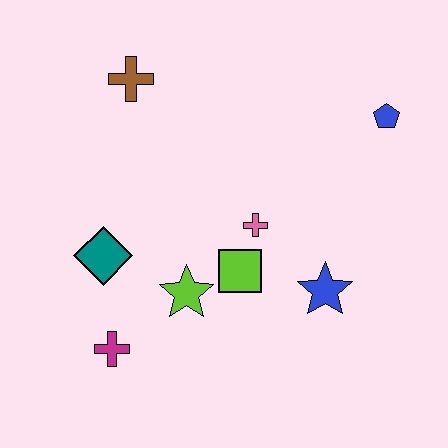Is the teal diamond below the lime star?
No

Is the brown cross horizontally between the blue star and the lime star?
No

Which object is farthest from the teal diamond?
The blue pentagon is farthest from the teal diamond.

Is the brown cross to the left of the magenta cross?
No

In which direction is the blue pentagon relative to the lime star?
The blue pentagon is to the right of the lime star.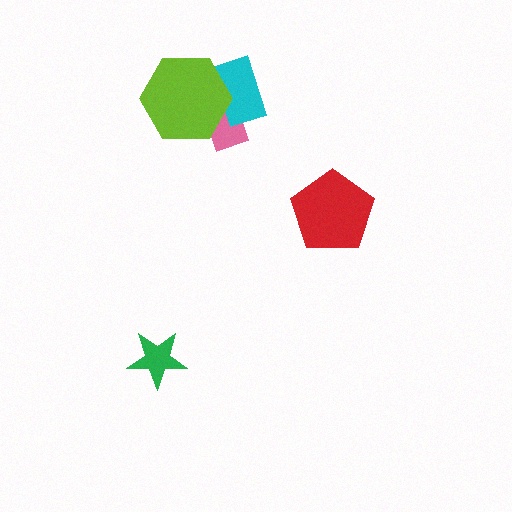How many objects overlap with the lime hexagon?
2 objects overlap with the lime hexagon.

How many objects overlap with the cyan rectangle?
2 objects overlap with the cyan rectangle.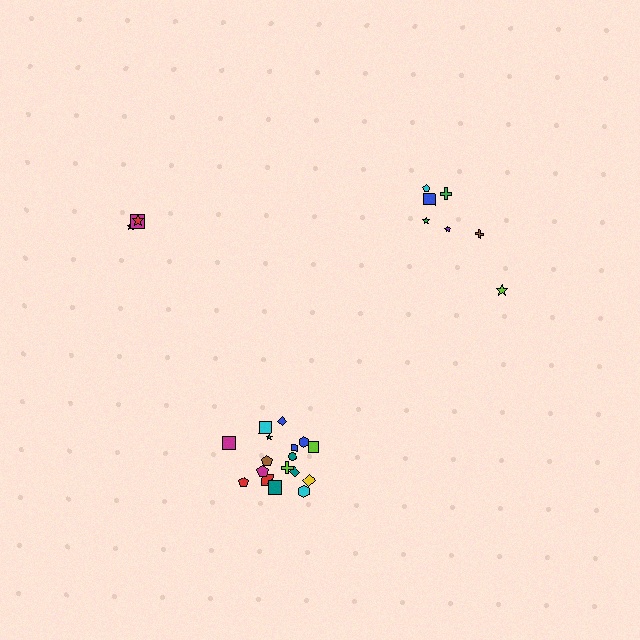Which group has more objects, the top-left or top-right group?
The top-right group.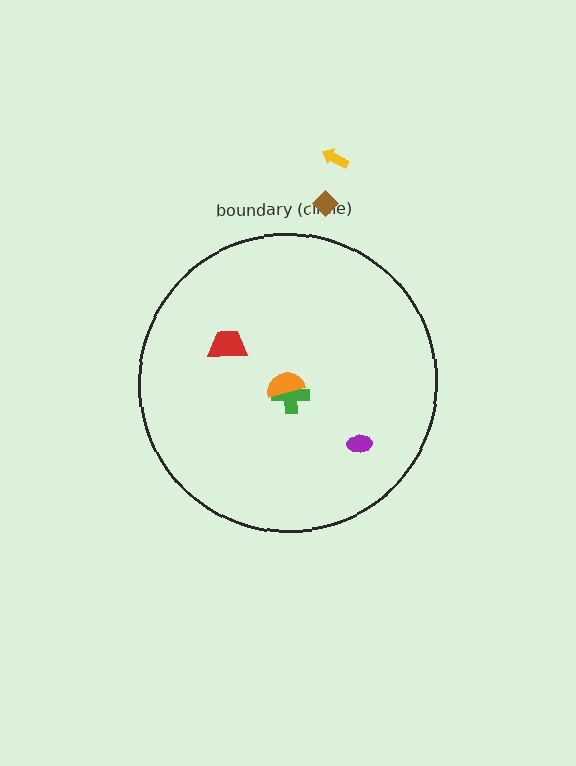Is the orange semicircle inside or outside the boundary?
Inside.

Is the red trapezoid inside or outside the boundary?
Inside.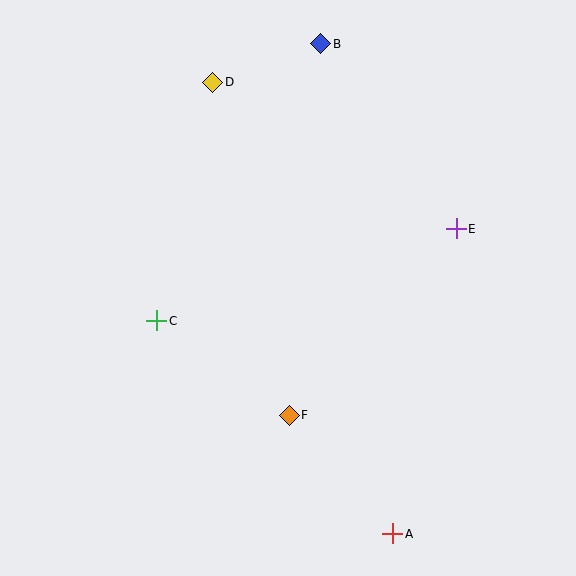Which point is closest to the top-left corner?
Point D is closest to the top-left corner.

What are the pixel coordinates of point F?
Point F is at (289, 415).